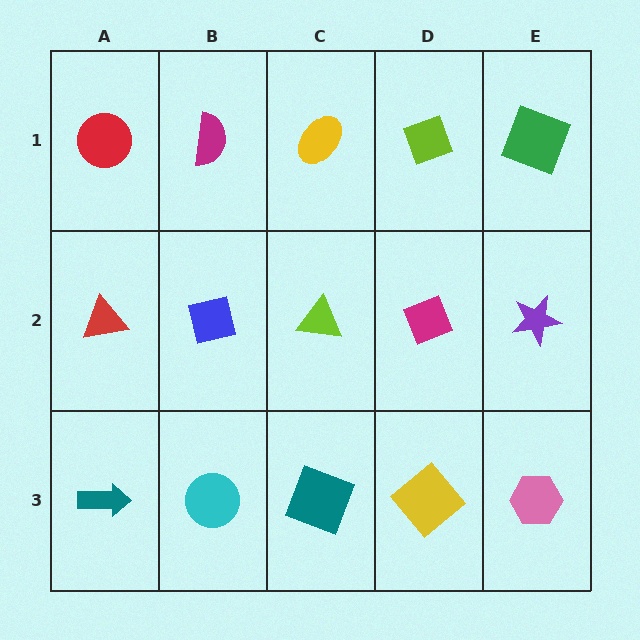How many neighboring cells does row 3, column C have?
3.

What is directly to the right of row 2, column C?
A magenta diamond.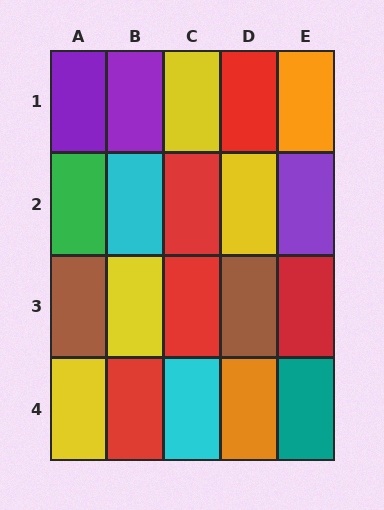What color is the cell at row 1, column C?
Yellow.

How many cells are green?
1 cell is green.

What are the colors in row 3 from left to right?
Brown, yellow, red, brown, red.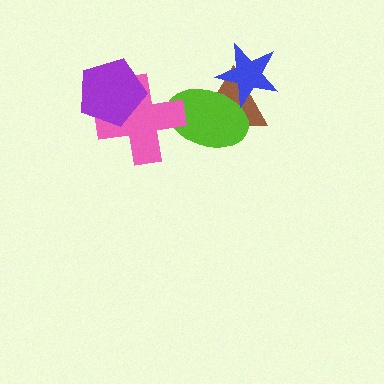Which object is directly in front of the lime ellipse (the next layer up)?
The pink cross is directly in front of the lime ellipse.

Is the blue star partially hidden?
No, no other shape covers it.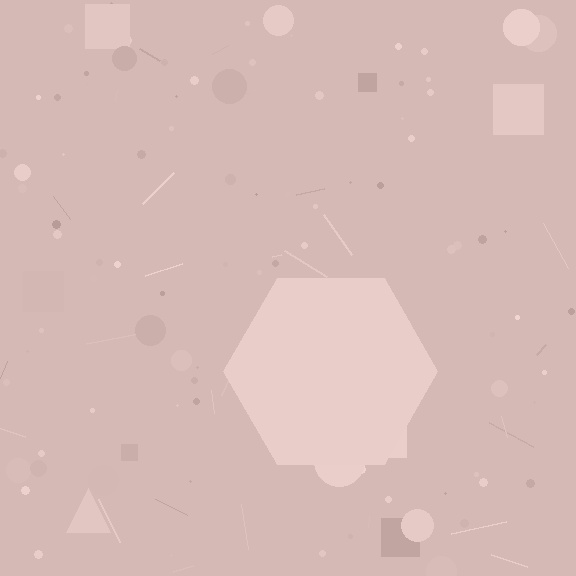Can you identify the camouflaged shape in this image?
The camouflaged shape is a hexagon.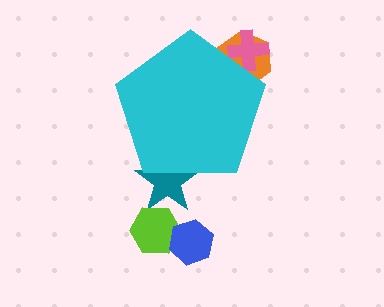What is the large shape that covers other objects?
A cyan pentagon.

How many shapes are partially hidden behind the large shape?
3 shapes are partially hidden.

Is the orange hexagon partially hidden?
Yes, the orange hexagon is partially hidden behind the cyan pentagon.